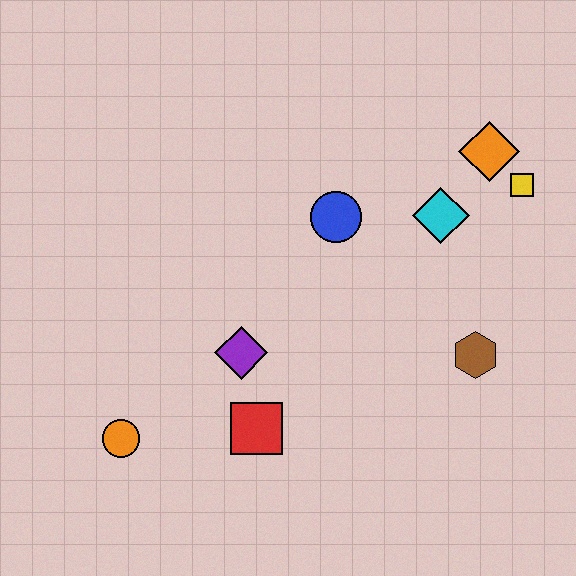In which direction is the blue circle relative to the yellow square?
The blue circle is to the left of the yellow square.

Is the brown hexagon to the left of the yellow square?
Yes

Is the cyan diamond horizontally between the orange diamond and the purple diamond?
Yes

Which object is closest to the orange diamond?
The yellow square is closest to the orange diamond.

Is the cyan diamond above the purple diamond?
Yes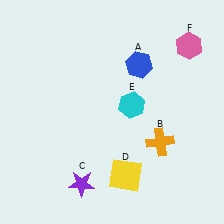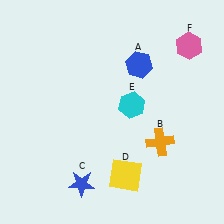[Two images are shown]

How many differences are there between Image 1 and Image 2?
There is 1 difference between the two images.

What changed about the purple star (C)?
In Image 1, C is purple. In Image 2, it changed to blue.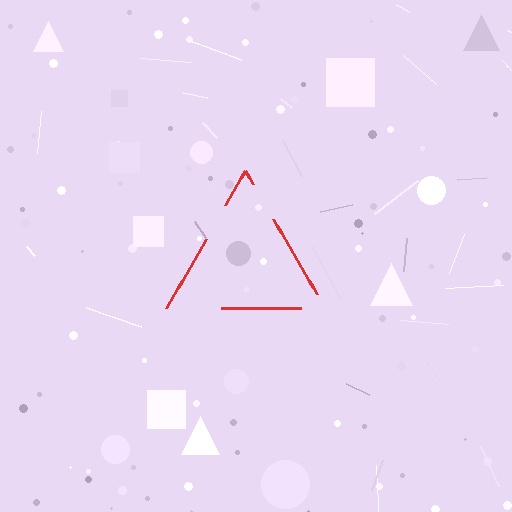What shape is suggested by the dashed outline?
The dashed outline suggests a triangle.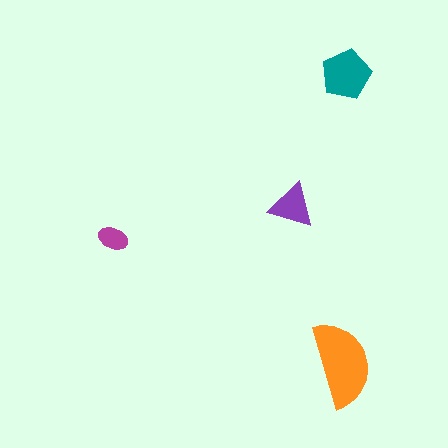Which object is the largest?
The orange semicircle.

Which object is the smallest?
The magenta ellipse.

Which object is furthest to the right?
The teal pentagon is rightmost.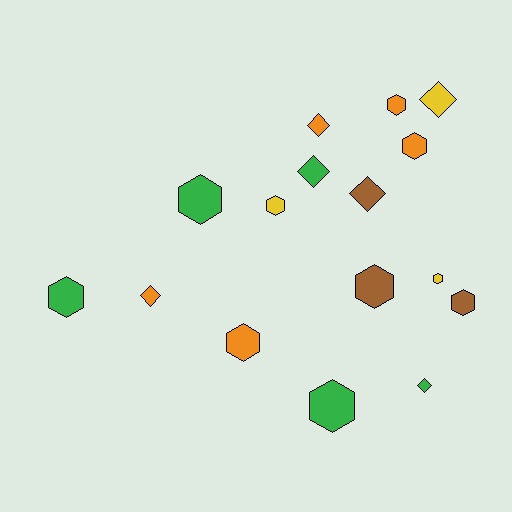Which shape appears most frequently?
Hexagon, with 10 objects.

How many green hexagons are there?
There are 3 green hexagons.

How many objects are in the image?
There are 16 objects.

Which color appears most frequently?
Orange, with 5 objects.